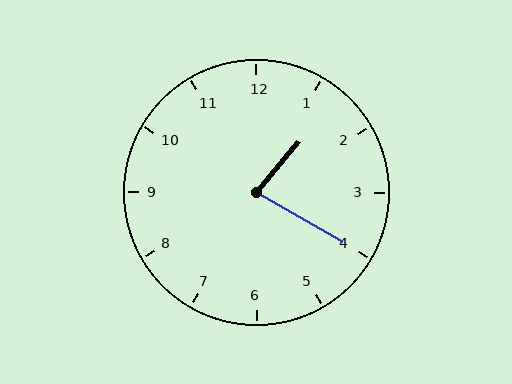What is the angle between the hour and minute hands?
Approximately 80 degrees.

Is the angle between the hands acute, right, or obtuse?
It is acute.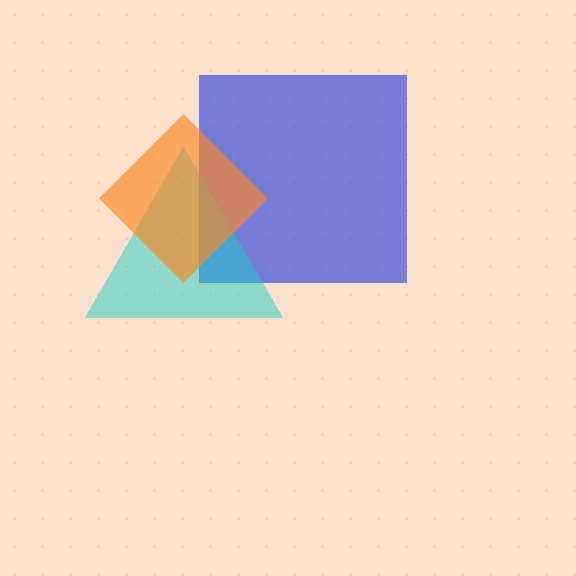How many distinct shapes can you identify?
There are 3 distinct shapes: a blue square, a cyan triangle, an orange diamond.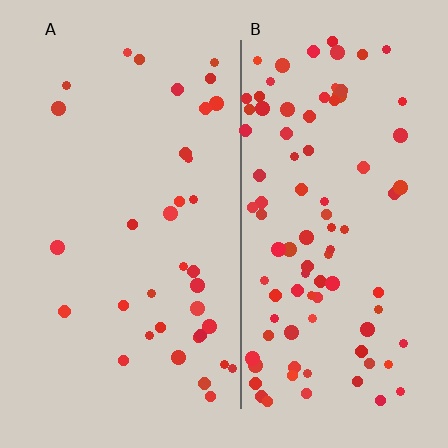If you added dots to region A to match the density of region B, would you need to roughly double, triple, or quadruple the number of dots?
Approximately triple.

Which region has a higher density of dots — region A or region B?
B (the right).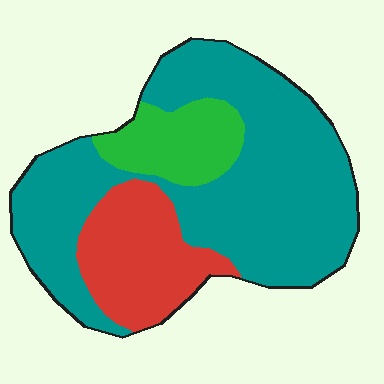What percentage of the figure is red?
Red covers 21% of the figure.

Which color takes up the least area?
Green, at roughly 15%.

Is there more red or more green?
Red.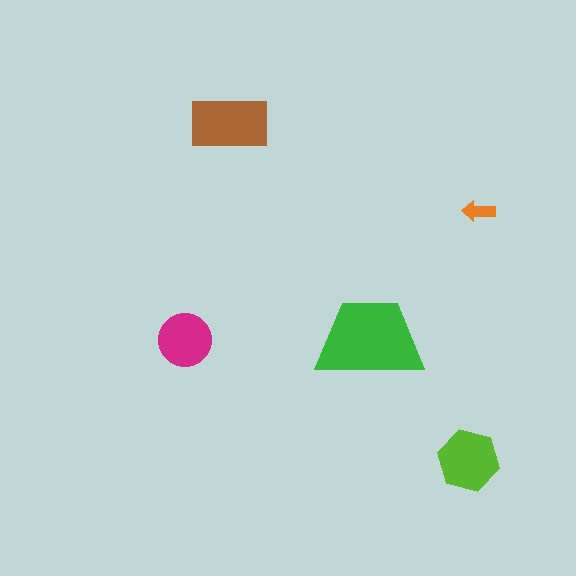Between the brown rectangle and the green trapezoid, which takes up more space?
The green trapezoid.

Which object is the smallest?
The orange arrow.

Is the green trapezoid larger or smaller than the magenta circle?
Larger.